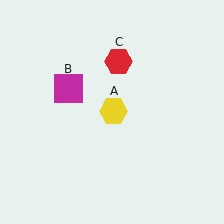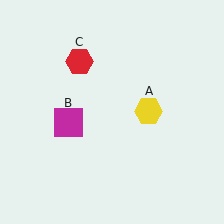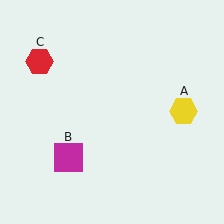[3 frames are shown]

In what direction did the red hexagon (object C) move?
The red hexagon (object C) moved left.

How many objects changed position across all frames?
3 objects changed position: yellow hexagon (object A), magenta square (object B), red hexagon (object C).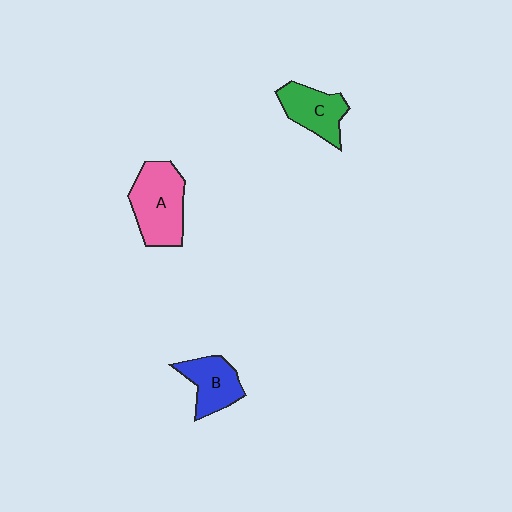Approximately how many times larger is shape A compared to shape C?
Approximately 1.4 times.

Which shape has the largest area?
Shape A (pink).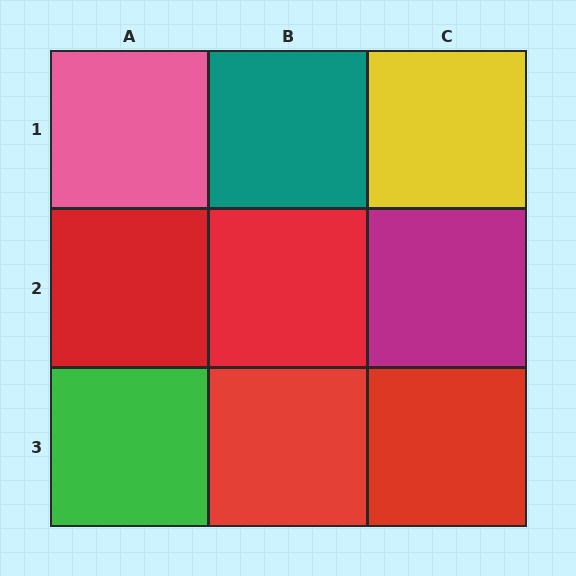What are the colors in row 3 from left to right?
Green, red, red.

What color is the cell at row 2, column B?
Red.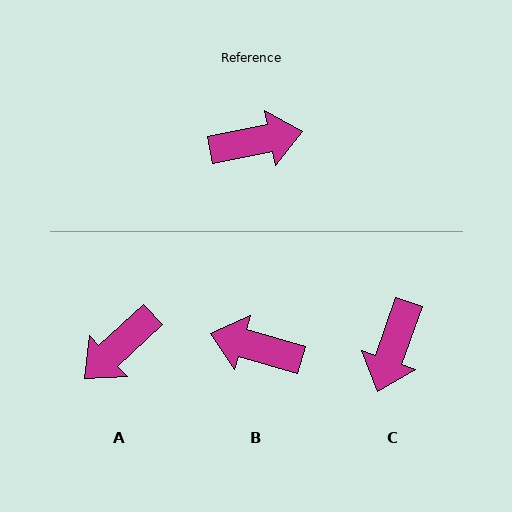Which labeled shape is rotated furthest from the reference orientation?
B, about 153 degrees away.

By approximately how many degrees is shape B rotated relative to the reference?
Approximately 153 degrees counter-clockwise.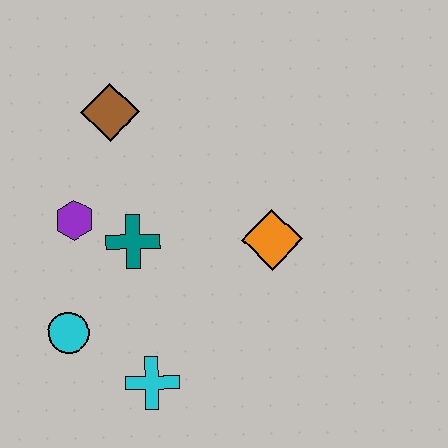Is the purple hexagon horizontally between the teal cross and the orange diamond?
No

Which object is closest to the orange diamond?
The teal cross is closest to the orange diamond.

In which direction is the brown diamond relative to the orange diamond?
The brown diamond is to the left of the orange diamond.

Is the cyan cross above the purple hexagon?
No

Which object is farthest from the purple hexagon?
The orange diamond is farthest from the purple hexagon.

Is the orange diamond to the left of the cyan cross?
No